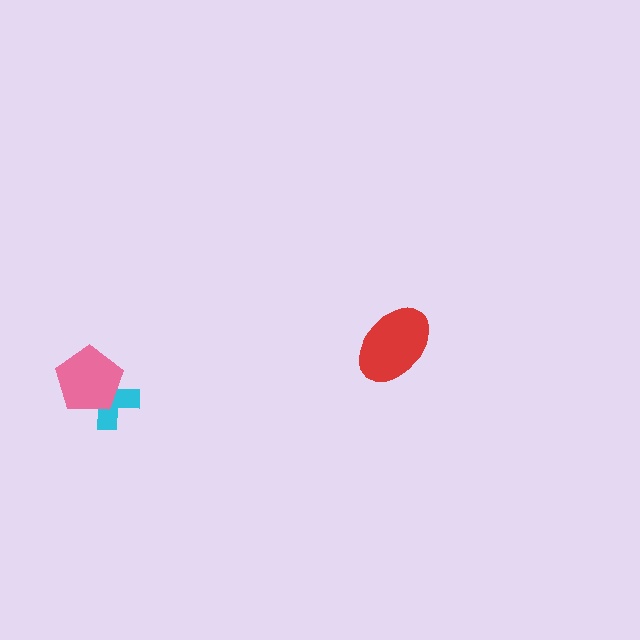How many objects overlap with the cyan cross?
1 object overlaps with the cyan cross.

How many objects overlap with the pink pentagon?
1 object overlaps with the pink pentagon.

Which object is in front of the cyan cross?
The pink pentagon is in front of the cyan cross.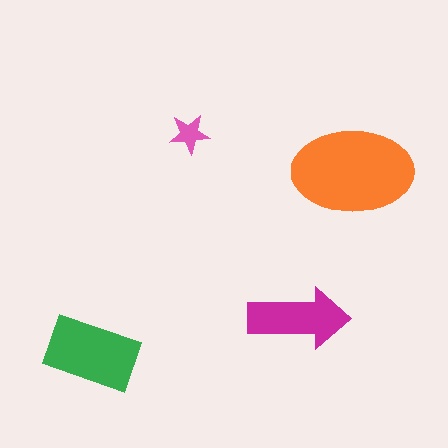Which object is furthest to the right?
The orange ellipse is rightmost.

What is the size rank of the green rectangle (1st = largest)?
2nd.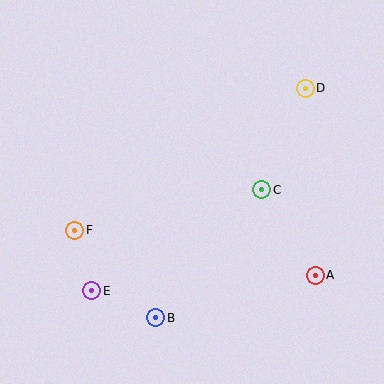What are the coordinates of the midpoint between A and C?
The midpoint between A and C is at (289, 232).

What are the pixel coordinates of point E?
Point E is at (92, 291).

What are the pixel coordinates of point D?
Point D is at (305, 88).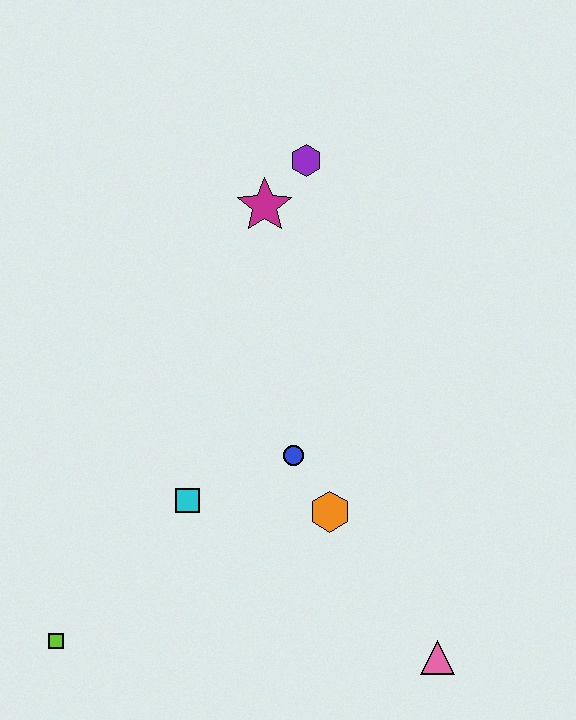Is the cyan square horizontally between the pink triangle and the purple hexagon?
No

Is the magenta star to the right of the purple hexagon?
No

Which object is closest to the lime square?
The cyan square is closest to the lime square.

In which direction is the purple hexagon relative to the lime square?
The purple hexagon is above the lime square.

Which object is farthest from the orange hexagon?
The purple hexagon is farthest from the orange hexagon.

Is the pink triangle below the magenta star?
Yes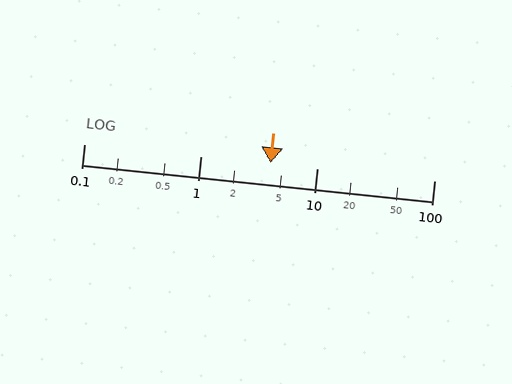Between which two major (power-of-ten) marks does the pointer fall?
The pointer is between 1 and 10.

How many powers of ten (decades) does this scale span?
The scale spans 3 decades, from 0.1 to 100.